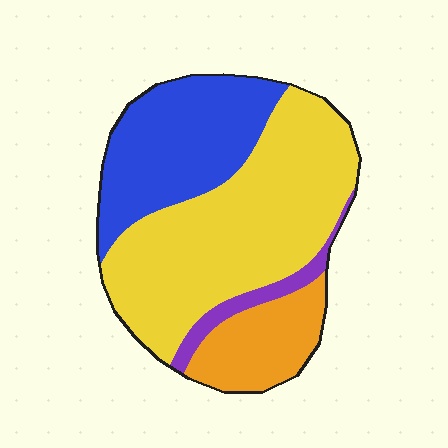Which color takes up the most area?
Yellow, at roughly 50%.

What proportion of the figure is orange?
Orange covers about 15% of the figure.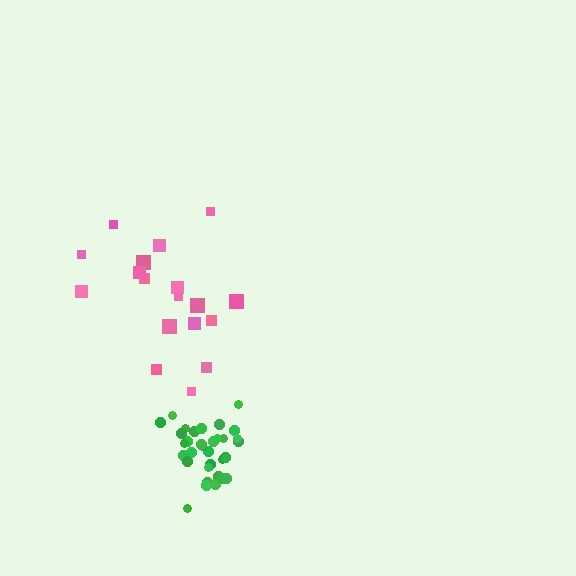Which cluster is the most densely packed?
Green.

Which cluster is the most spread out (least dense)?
Pink.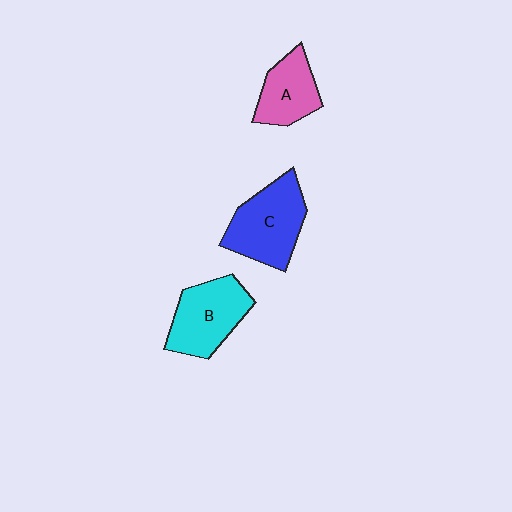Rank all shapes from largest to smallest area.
From largest to smallest: C (blue), B (cyan), A (pink).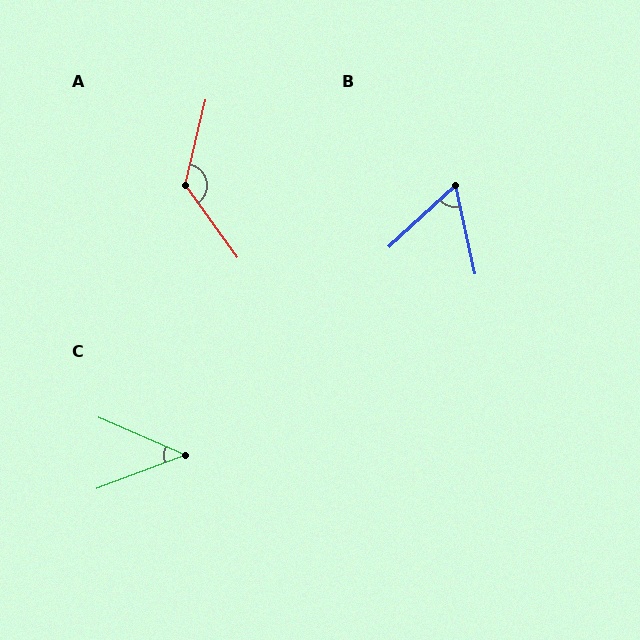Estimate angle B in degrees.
Approximately 60 degrees.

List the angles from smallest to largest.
C (44°), B (60°), A (131°).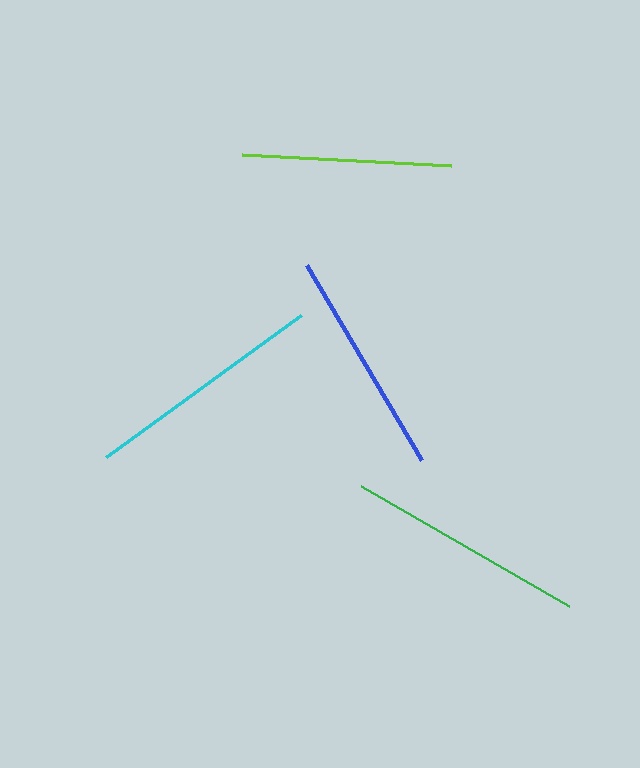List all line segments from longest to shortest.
From longest to shortest: cyan, green, blue, lime.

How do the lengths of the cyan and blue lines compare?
The cyan and blue lines are approximately the same length.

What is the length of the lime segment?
The lime segment is approximately 209 pixels long.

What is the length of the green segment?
The green segment is approximately 240 pixels long.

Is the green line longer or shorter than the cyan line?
The cyan line is longer than the green line.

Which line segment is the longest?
The cyan line is the longest at approximately 240 pixels.